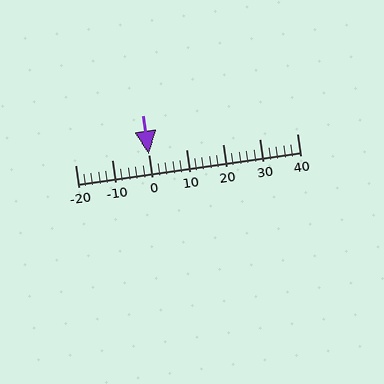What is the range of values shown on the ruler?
The ruler shows values from -20 to 40.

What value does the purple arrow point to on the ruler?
The purple arrow points to approximately 0.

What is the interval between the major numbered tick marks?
The major tick marks are spaced 10 units apart.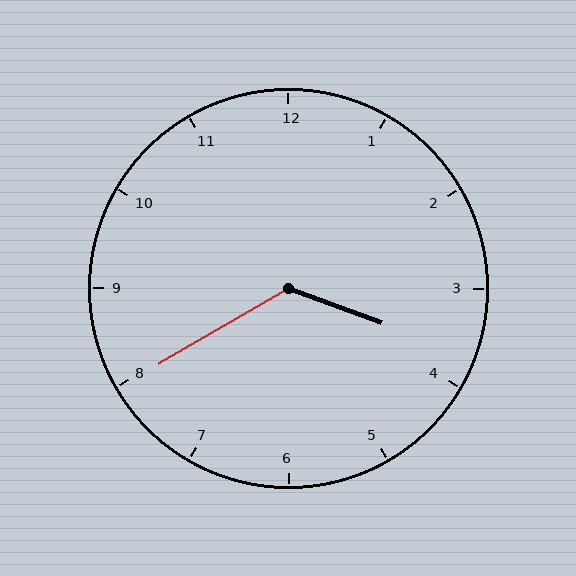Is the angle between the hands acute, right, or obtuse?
It is obtuse.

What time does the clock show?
3:40.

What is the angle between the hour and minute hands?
Approximately 130 degrees.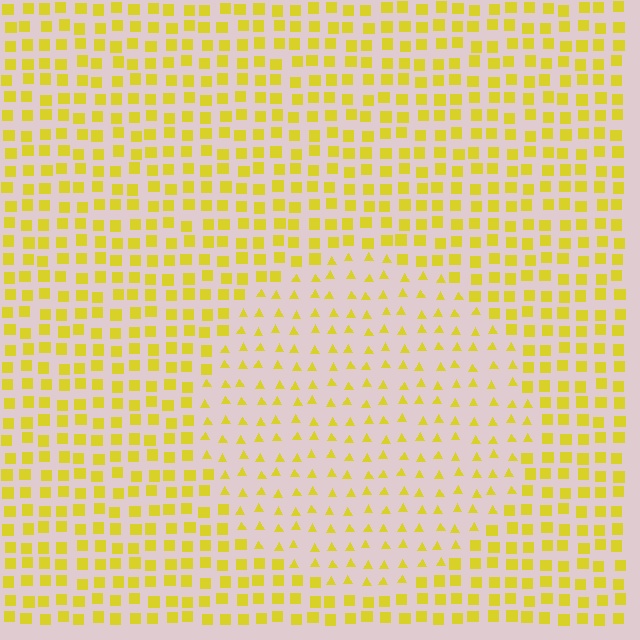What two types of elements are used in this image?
The image uses triangles inside the circle region and squares outside it.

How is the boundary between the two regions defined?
The boundary is defined by a change in element shape: triangles inside vs. squares outside. All elements share the same color and spacing.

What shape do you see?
I see a circle.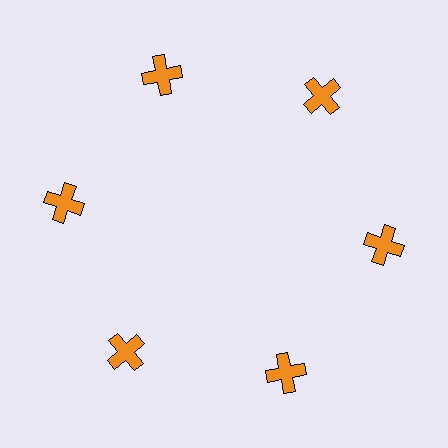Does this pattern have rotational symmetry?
Yes, this pattern has 6-fold rotational symmetry. It looks the same after rotating 60 degrees around the center.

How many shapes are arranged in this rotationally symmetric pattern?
There are 6 shapes, arranged in 6 groups of 1.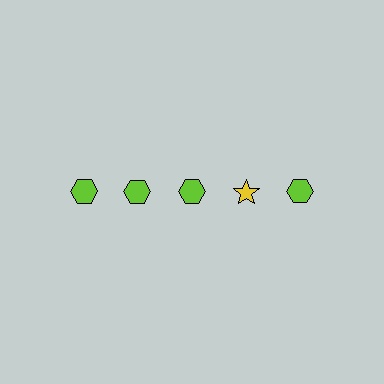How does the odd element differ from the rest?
It differs in both color (yellow instead of lime) and shape (star instead of hexagon).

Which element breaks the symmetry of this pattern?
The yellow star in the top row, second from right column breaks the symmetry. All other shapes are lime hexagons.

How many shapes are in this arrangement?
There are 5 shapes arranged in a grid pattern.